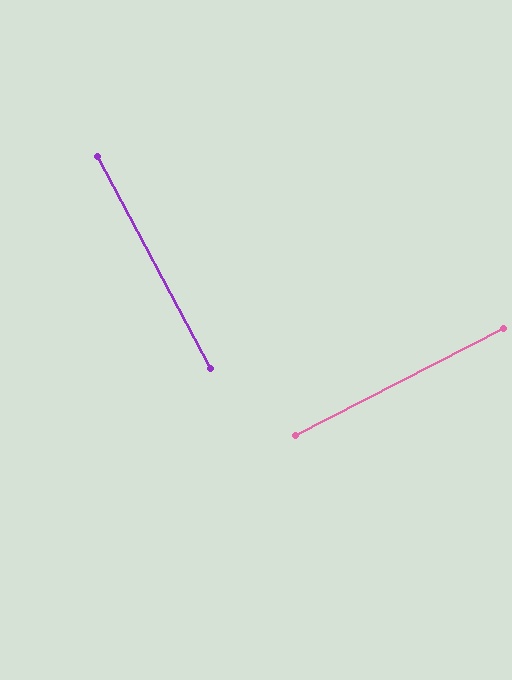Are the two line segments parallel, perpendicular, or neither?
Perpendicular — they meet at approximately 89°.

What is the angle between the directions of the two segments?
Approximately 89 degrees.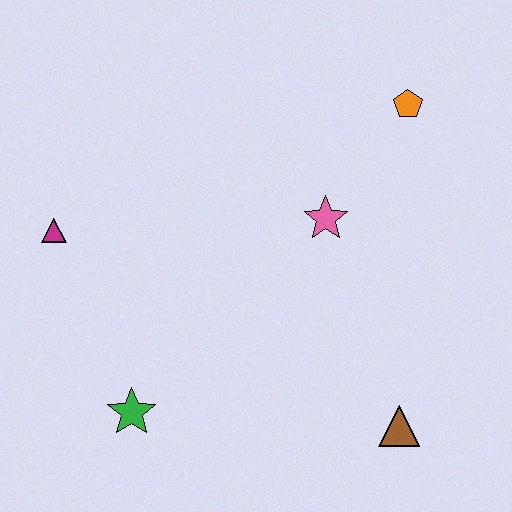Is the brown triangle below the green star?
Yes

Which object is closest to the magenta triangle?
The green star is closest to the magenta triangle.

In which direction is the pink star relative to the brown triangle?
The pink star is above the brown triangle.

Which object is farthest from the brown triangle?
The magenta triangle is farthest from the brown triangle.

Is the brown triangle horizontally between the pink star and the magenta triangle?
No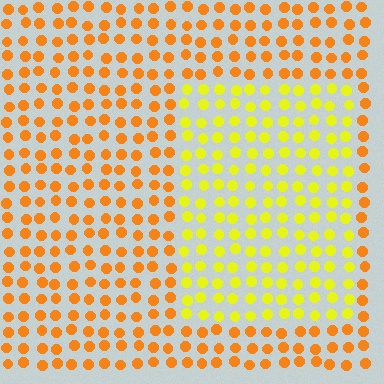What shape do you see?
I see a rectangle.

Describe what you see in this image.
The image is filled with small orange elements in a uniform arrangement. A rectangle-shaped region is visible where the elements are tinted to a slightly different hue, forming a subtle color boundary.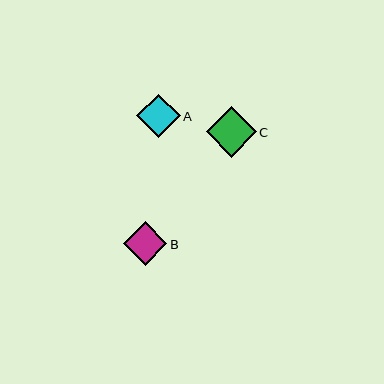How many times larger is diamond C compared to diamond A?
Diamond C is approximately 1.2 times the size of diamond A.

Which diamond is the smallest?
Diamond B is the smallest with a size of approximately 43 pixels.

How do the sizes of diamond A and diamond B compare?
Diamond A and diamond B are approximately the same size.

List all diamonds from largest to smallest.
From largest to smallest: C, A, B.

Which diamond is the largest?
Diamond C is the largest with a size of approximately 50 pixels.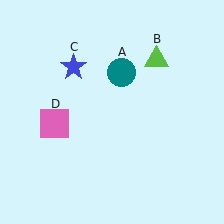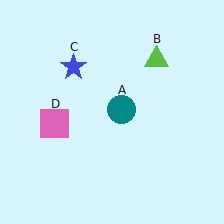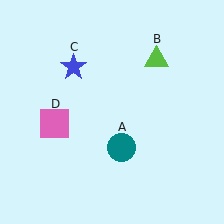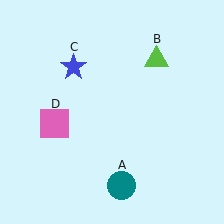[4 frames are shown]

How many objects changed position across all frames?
1 object changed position: teal circle (object A).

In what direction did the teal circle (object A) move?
The teal circle (object A) moved down.